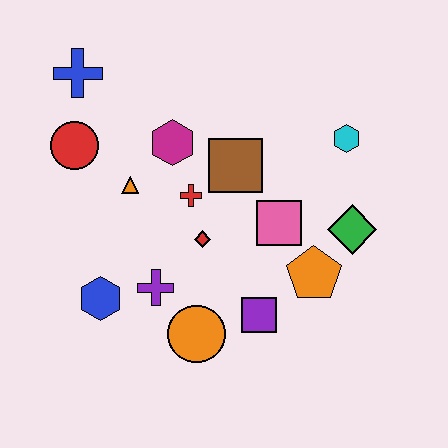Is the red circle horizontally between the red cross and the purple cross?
No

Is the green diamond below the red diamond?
No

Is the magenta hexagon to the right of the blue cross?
Yes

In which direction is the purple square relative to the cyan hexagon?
The purple square is below the cyan hexagon.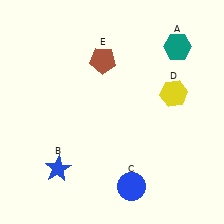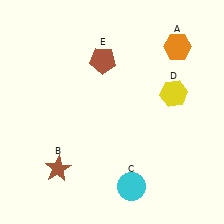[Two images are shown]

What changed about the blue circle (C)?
In Image 1, C is blue. In Image 2, it changed to cyan.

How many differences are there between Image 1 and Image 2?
There are 3 differences between the two images.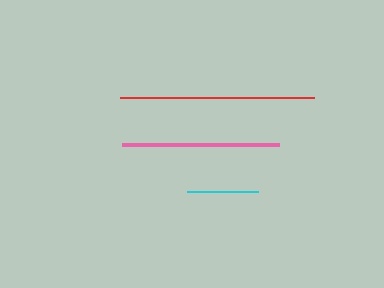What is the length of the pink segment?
The pink segment is approximately 157 pixels long.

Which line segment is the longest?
The red line is the longest at approximately 194 pixels.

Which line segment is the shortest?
The cyan line is the shortest at approximately 71 pixels.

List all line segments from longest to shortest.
From longest to shortest: red, pink, cyan.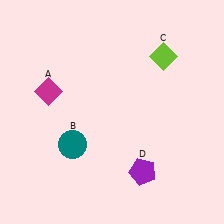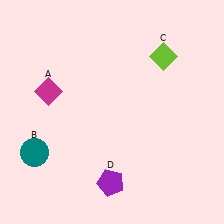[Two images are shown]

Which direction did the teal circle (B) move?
The teal circle (B) moved left.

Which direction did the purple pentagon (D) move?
The purple pentagon (D) moved left.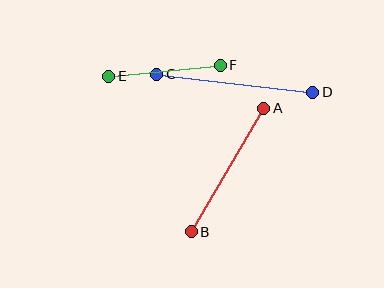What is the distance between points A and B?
The distance is approximately 143 pixels.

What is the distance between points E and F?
The distance is approximately 112 pixels.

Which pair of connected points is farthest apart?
Points C and D are farthest apart.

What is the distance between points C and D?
The distance is approximately 157 pixels.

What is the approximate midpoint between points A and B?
The midpoint is at approximately (228, 170) pixels.